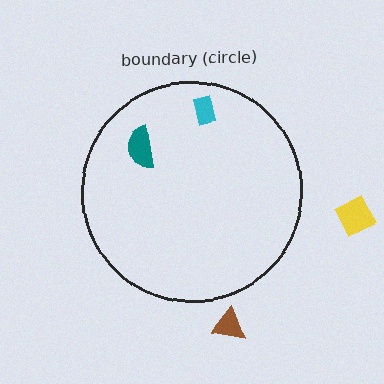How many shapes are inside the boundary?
2 inside, 2 outside.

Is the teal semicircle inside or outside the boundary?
Inside.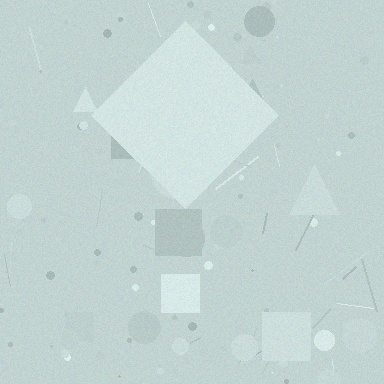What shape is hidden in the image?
A diamond is hidden in the image.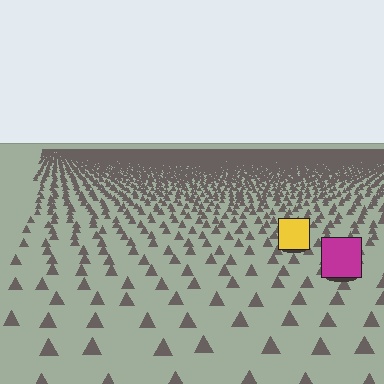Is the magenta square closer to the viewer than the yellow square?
Yes. The magenta square is closer — you can tell from the texture gradient: the ground texture is coarser near it.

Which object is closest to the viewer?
The magenta square is closest. The texture marks near it are larger and more spread out.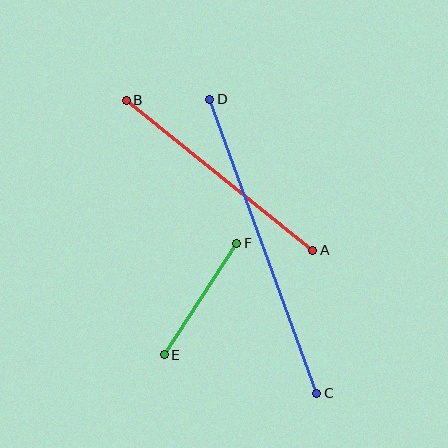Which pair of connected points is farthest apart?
Points C and D are farthest apart.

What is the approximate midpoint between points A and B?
The midpoint is at approximately (219, 175) pixels.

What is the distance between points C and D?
The distance is approximately 313 pixels.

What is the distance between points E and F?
The distance is approximately 133 pixels.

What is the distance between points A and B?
The distance is approximately 240 pixels.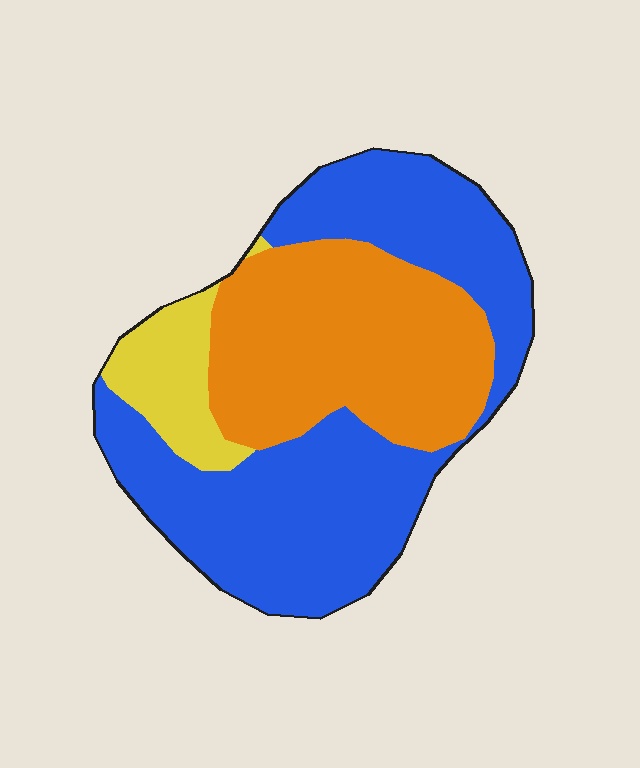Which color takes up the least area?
Yellow, at roughly 10%.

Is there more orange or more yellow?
Orange.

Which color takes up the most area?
Blue, at roughly 55%.